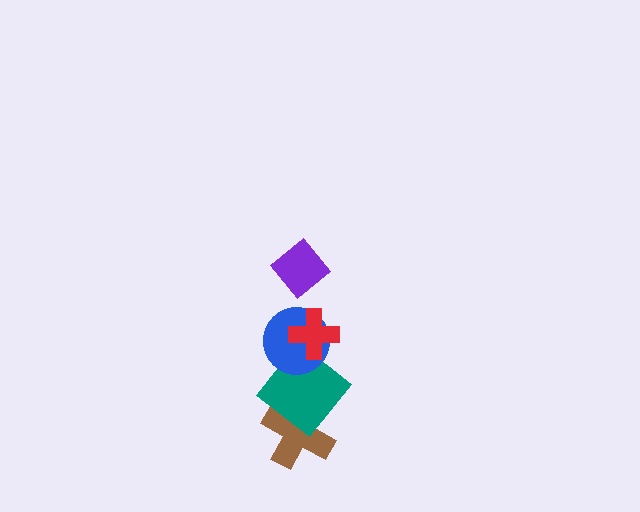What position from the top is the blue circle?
The blue circle is 3rd from the top.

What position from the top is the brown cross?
The brown cross is 5th from the top.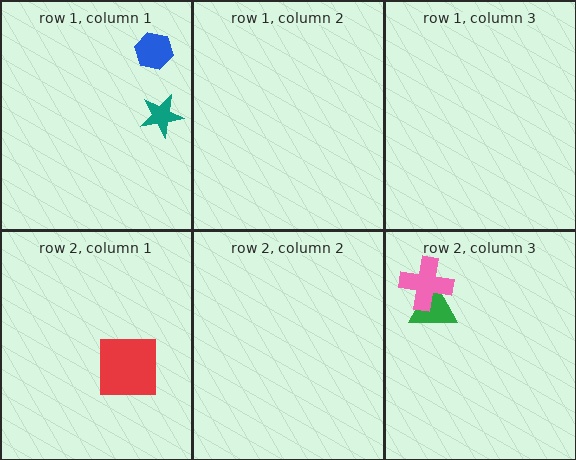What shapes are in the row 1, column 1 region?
The teal star, the blue hexagon.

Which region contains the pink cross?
The row 2, column 3 region.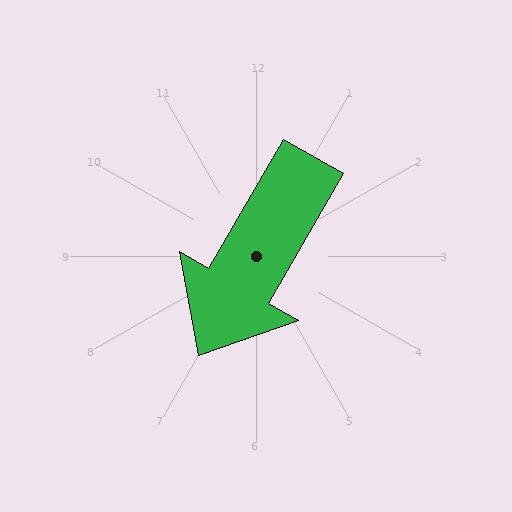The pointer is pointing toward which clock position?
Roughly 7 o'clock.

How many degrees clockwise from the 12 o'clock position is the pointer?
Approximately 210 degrees.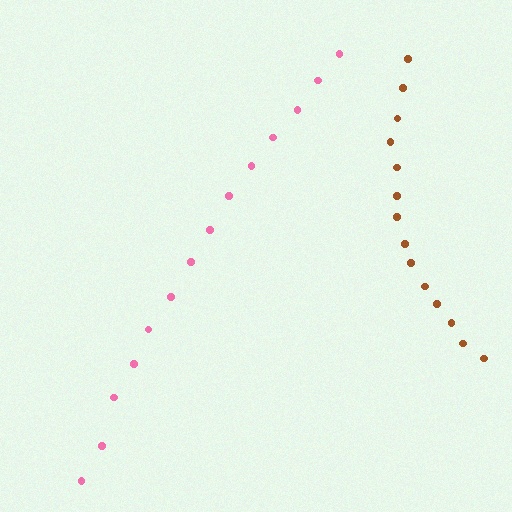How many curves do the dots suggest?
There are 2 distinct paths.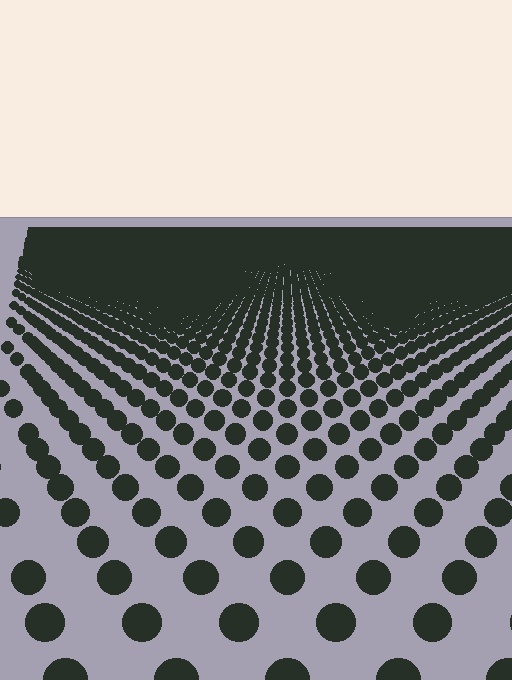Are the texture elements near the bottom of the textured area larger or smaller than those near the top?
Larger. Near the bottom, elements are closer to the viewer and appear at a bigger on-screen size.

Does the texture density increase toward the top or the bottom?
Density increases toward the top.